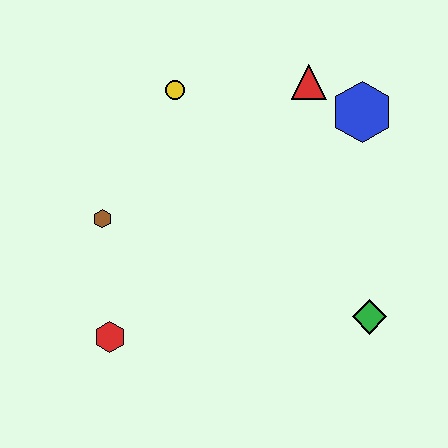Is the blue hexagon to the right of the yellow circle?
Yes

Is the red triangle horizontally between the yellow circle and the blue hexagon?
Yes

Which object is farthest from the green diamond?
The yellow circle is farthest from the green diamond.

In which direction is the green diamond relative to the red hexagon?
The green diamond is to the right of the red hexagon.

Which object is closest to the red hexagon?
The brown hexagon is closest to the red hexagon.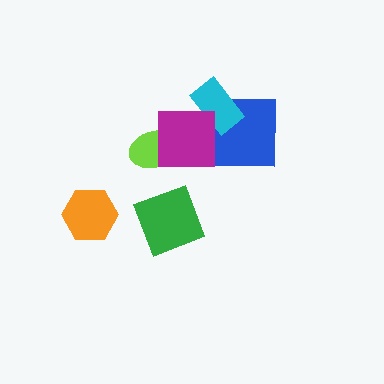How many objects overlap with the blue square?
2 objects overlap with the blue square.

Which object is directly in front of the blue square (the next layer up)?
The cyan rectangle is directly in front of the blue square.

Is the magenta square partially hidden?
No, no other shape covers it.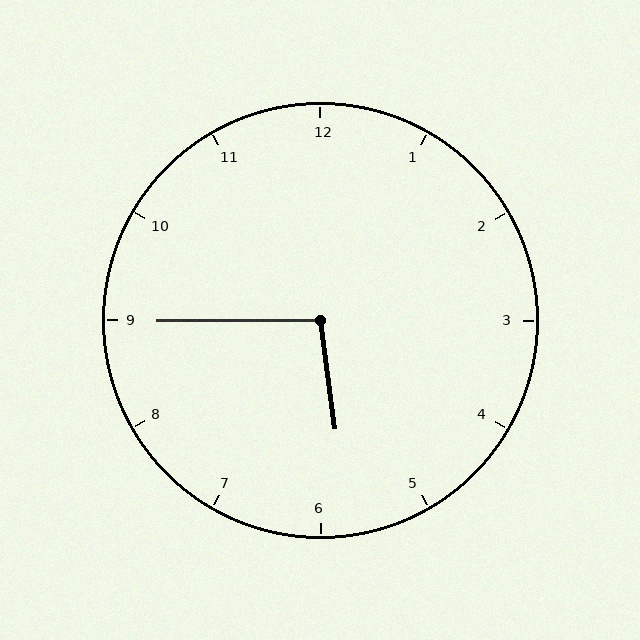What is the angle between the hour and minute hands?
Approximately 98 degrees.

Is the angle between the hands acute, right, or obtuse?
It is obtuse.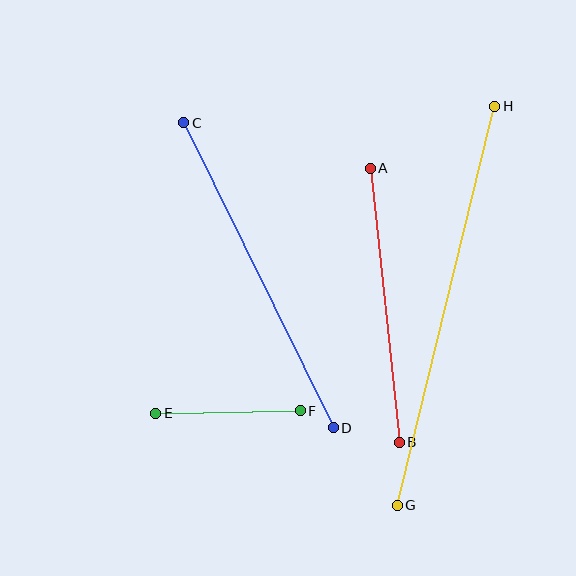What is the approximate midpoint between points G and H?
The midpoint is at approximately (446, 306) pixels.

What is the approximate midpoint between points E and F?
The midpoint is at approximately (228, 412) pixels.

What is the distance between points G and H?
The distance is approximately 411 pixels.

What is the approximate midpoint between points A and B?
The midpoint is at approximately (385, 305) pixels.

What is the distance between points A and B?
The distance is approximately 275 pixels.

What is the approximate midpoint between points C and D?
The midpoint is at approximately (258, 275) pixels.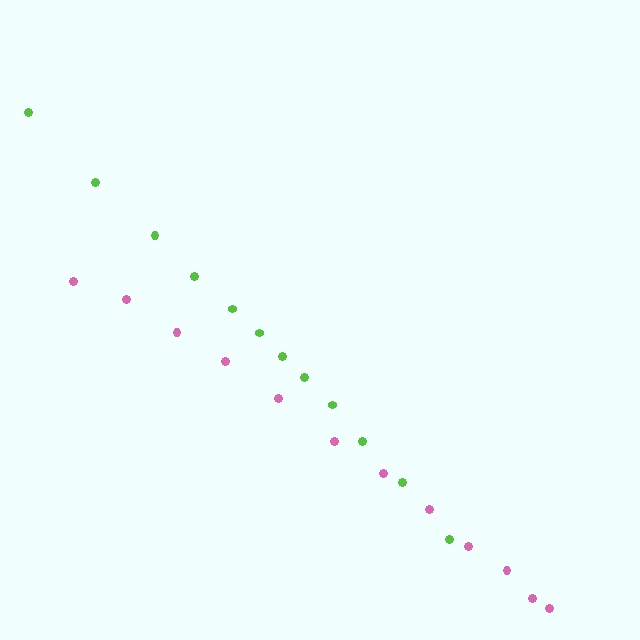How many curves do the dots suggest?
There are 2 distinct paths.